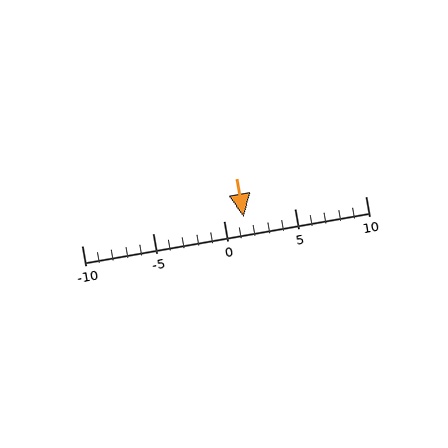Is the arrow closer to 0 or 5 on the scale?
The arrow is closer to 0.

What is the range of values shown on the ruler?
The ruler shows values from -10 to 10.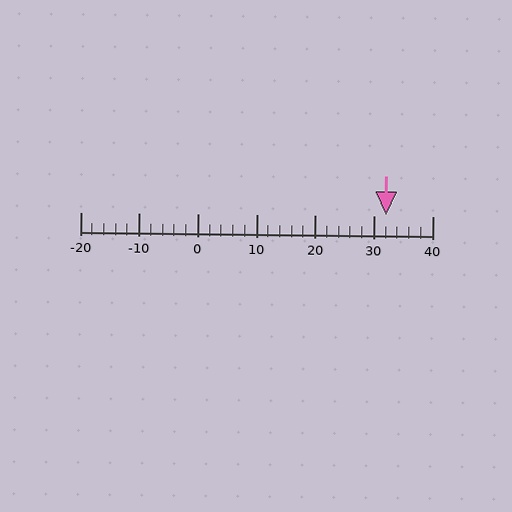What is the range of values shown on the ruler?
The ruler shows values from -20 to 40.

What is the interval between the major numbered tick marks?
The major tick marks are spaced 10 units apart.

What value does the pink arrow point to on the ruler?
The pink arrow points to approximately 32.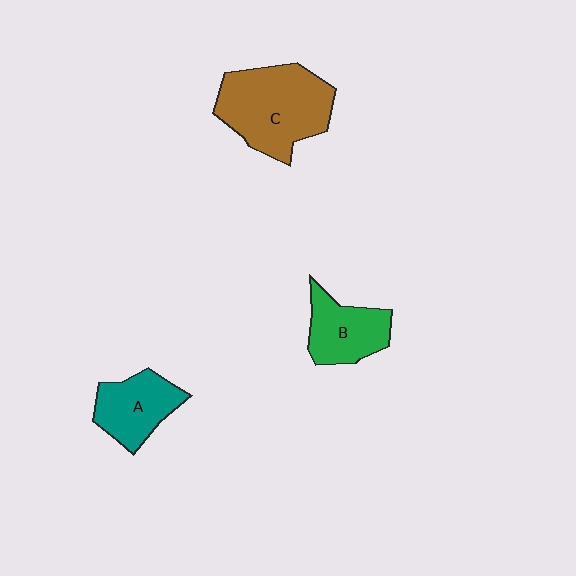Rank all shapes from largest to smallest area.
From largest to smallest: C (brown), A (teal), B (green).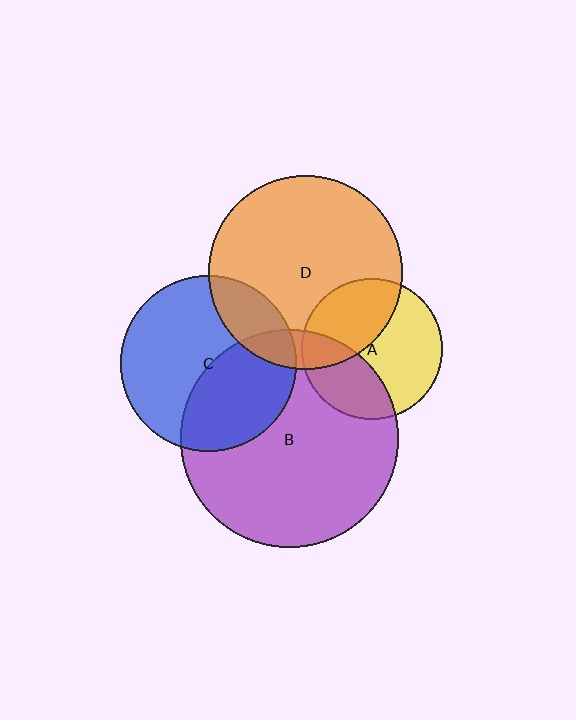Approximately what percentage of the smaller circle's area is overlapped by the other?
Approximately 40%.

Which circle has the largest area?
Circle B (purple).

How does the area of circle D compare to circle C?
Approximately 1.2 times.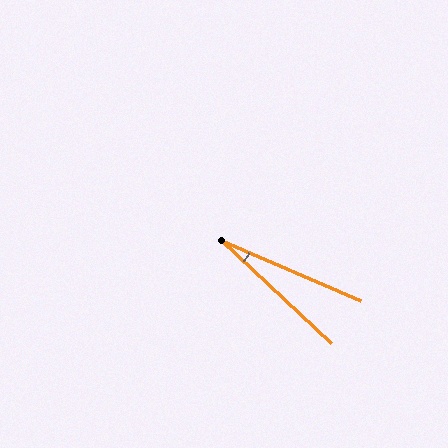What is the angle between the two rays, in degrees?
Approximately 20 degrees.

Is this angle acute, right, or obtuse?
It is acute.